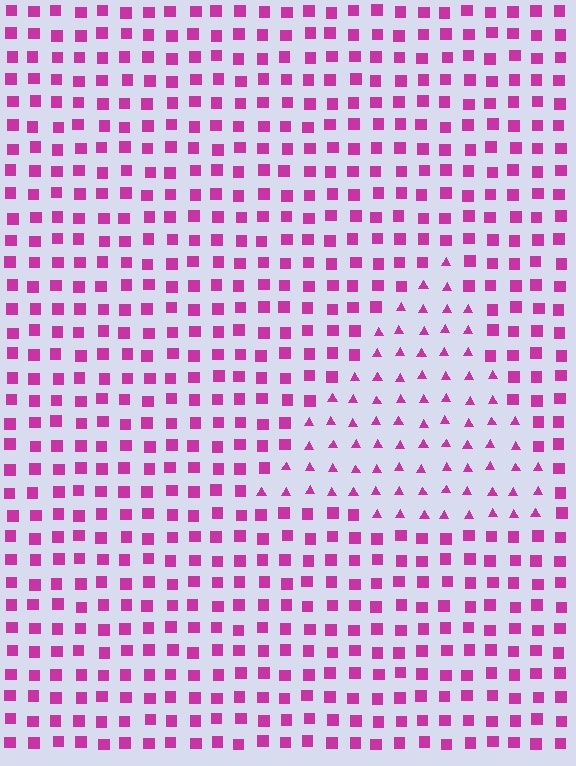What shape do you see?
I see a triangle.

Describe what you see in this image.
The image is filled with small magenta elements arranged in a uniform grid. A triangle-shaped region contains triangles, while the surrounding area contains squares. The boundary is defined purely by the change in element shape.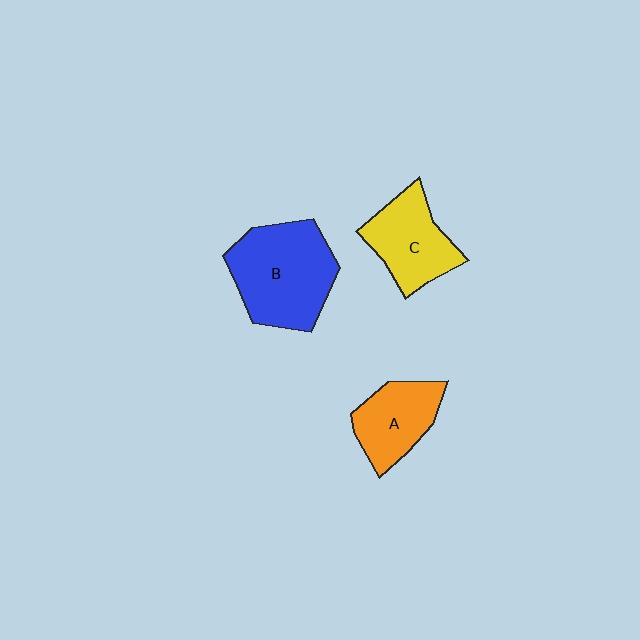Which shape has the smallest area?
Shape A (orange).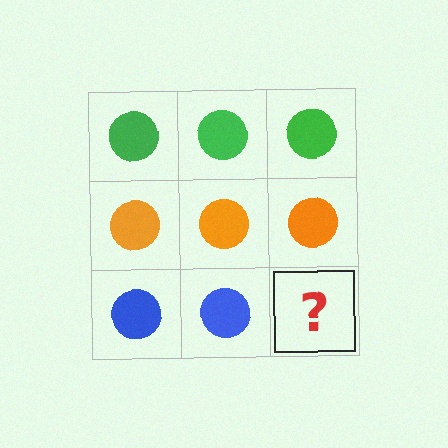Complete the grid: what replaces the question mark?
The question mark should be replaced with a blue circle.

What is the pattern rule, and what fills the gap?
The rule is that each row has a consistent color. The gap should be filled with a blue circle.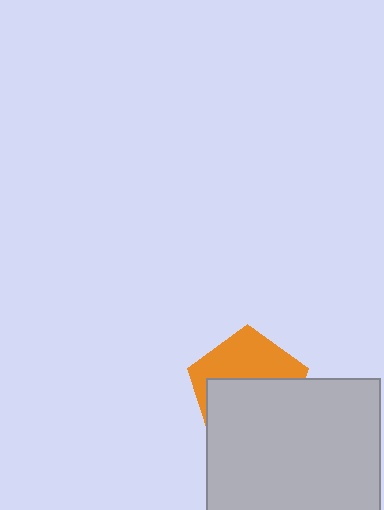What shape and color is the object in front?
The object in front is a light gray square.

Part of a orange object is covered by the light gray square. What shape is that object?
It is a pentagon.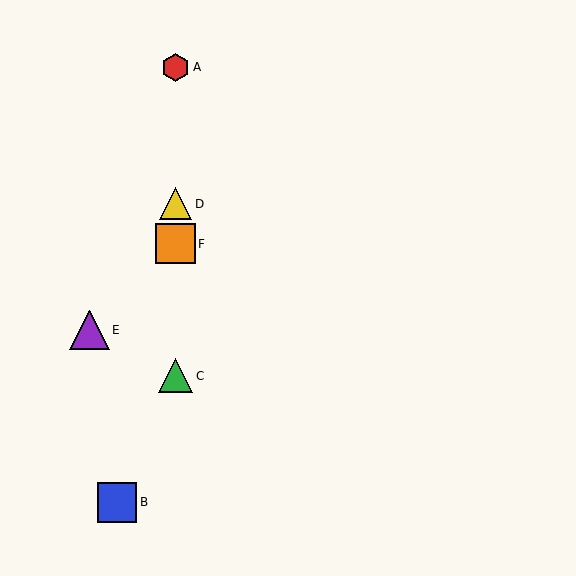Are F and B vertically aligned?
No, F is at x≈176 and B is at x≈117.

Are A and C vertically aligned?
Yes, both are at x≈176.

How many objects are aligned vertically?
4 objects (A, C, D, F) are aligned vertically.